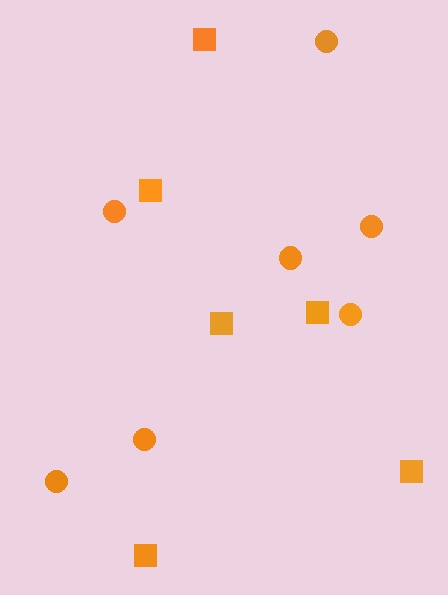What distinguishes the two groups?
There are 2 groups: one group of squares (6) and one group of circles (7).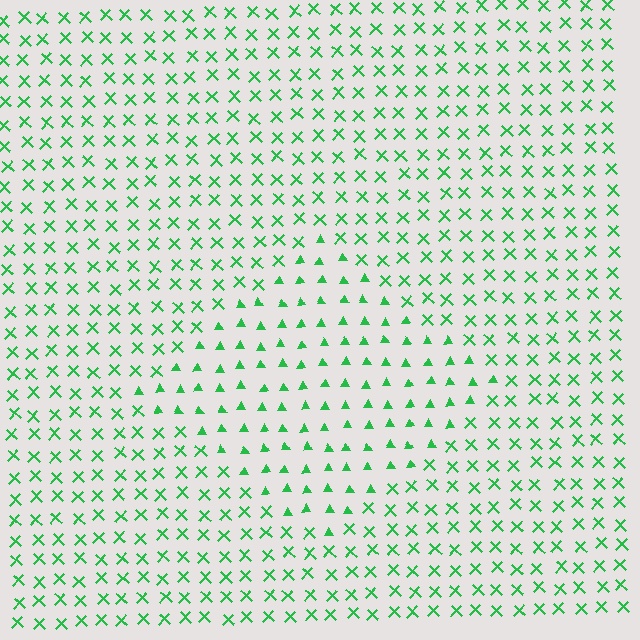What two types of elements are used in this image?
The image uses triangles inside the diamond region and X marks outside it.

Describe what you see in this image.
The image is filled with small green elements arranged in a uniform grid. A diamond-shaped region contains triangles, while the surrounding area contains X marks. The boundary is defined purely by the change in element shape.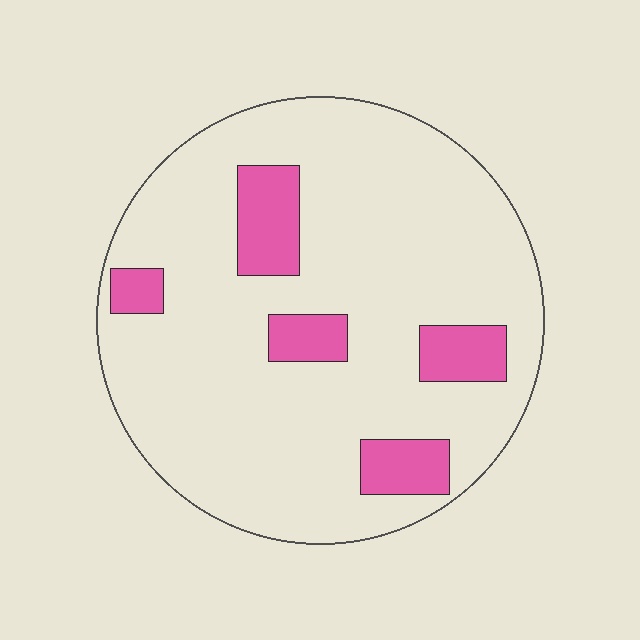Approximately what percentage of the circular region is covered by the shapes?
Approximately 15%.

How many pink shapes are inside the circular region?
5.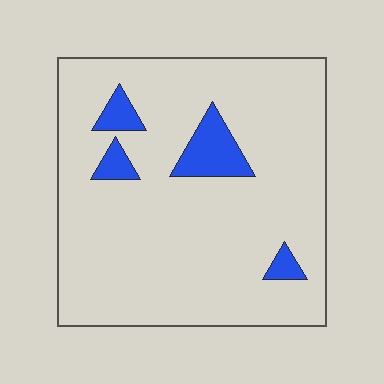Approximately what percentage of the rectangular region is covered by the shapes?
Approximately 10%.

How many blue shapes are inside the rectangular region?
4.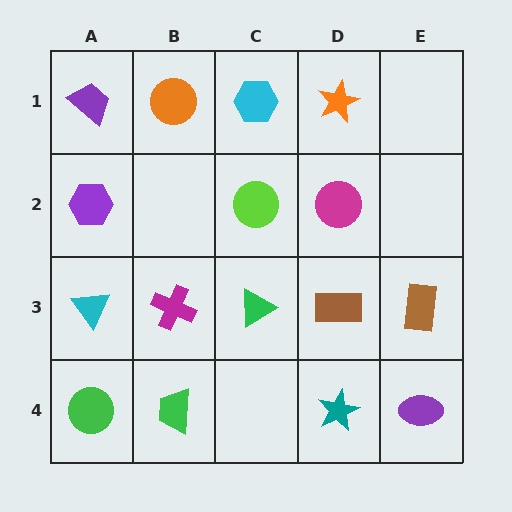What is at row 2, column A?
A purple hexagon.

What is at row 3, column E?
A brown rectangle.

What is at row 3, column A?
A cyan triangle.